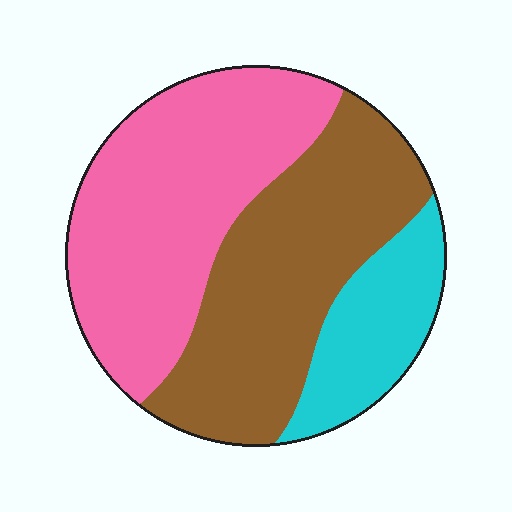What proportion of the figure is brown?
Brown takes up about two fifths (2/5) of the figure.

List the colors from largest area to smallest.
From largest to smallest: pink, brown, cyan.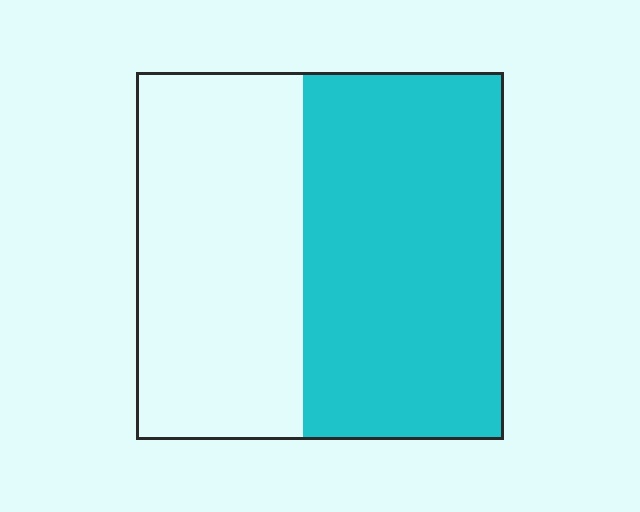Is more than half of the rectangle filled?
Yes.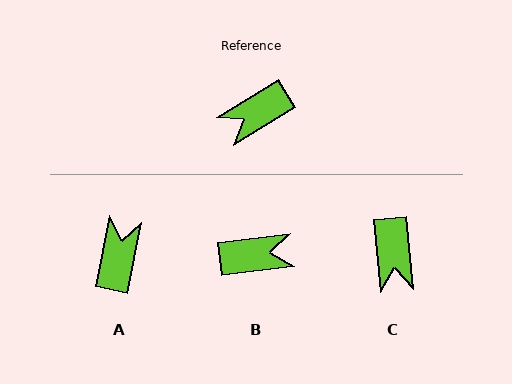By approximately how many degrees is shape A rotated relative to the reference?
Approximately 132 degrees clockwise.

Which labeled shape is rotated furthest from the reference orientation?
B, about 156 degrees away.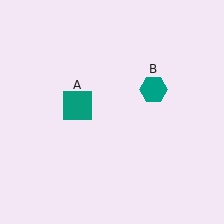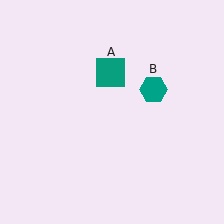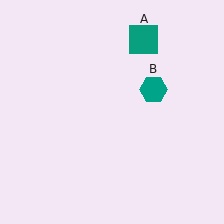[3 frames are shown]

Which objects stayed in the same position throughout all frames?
Teal hexagon (object B) remained stationary.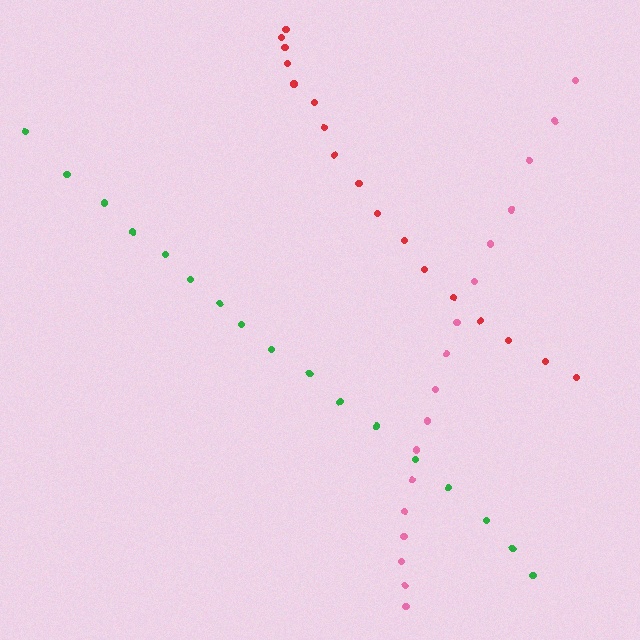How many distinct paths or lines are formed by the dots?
There are 3 distinct paths.